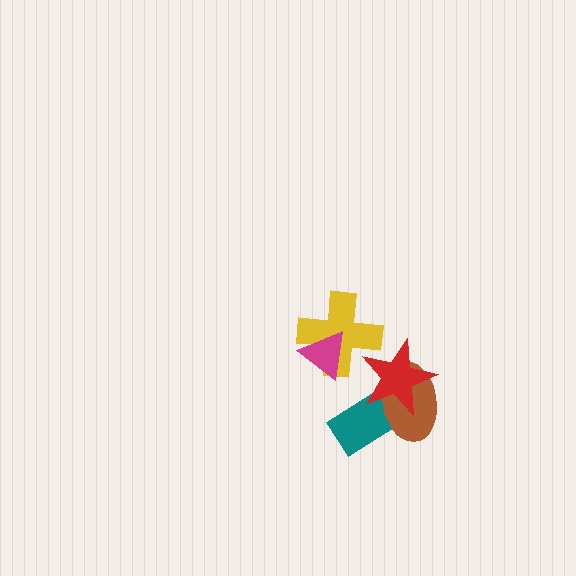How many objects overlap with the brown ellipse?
2 objects overlap with the brown ellipse.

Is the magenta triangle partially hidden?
No, no other shape covers it.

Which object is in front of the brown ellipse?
The red star is in front of the brown ellipse.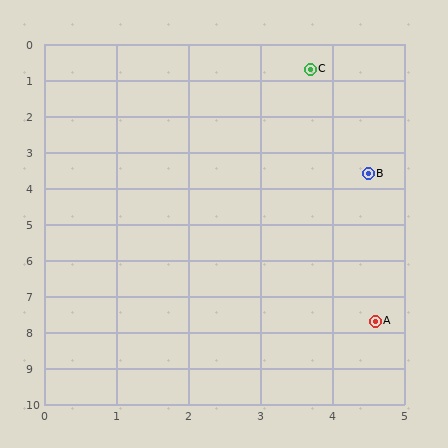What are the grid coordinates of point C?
Point C is at approximately (3.7, 0.7).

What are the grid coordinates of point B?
Point B is at approximately (4.5, 3.6).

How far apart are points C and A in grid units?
Points C and A are about 7.1 grid units apart.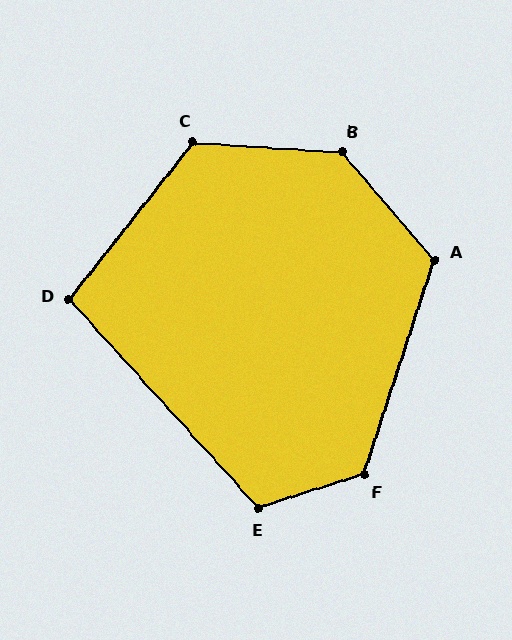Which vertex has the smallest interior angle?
D, at approximately 100 degrees.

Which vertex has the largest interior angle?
B, at approximately 134 degrees.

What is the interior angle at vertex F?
Approximately 126 degrees (obtuse).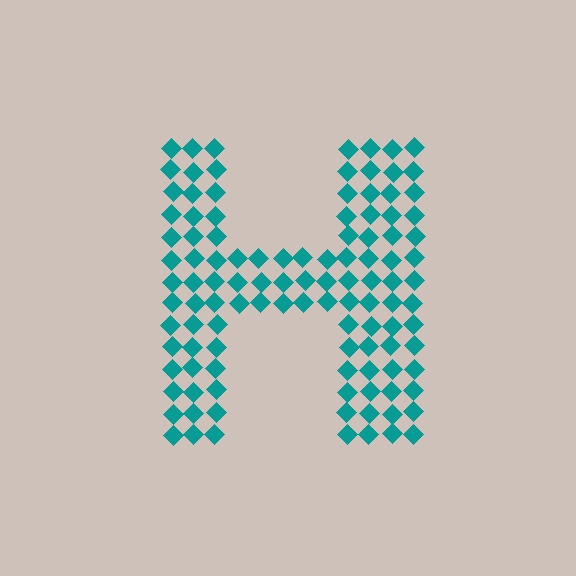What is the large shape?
The large shape is the letter H.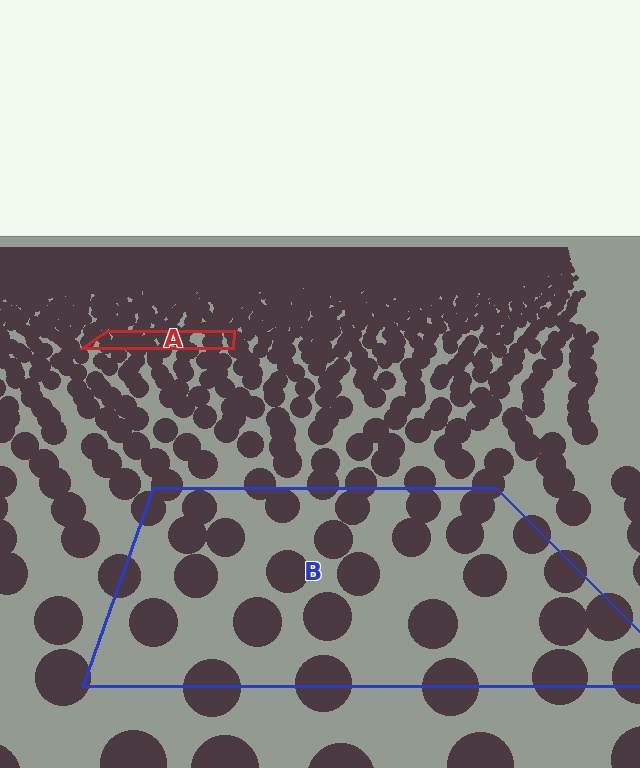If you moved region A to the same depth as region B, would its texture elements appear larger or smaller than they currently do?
They would appear larger. At a closer depth, the same texture elements are projected at a bigger on-screen size.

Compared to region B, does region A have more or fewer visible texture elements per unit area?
Region A has more texture elements per unit area — they are packed more densely because it is farther away.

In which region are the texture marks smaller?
The texture marks are smaller in region A, because it is farther away.